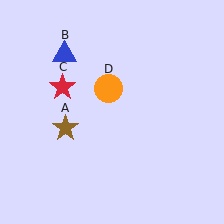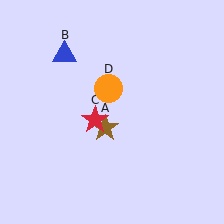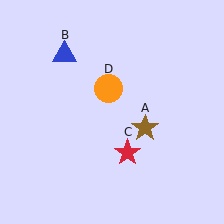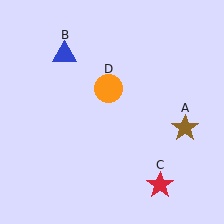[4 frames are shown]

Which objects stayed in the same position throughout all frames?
Blue triangle (object B) and orange circle (object D) remained stationary.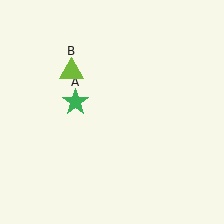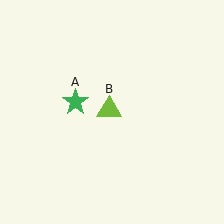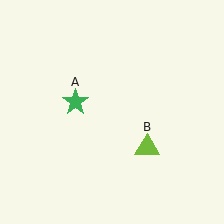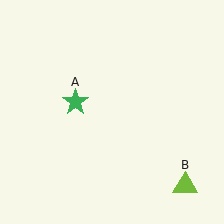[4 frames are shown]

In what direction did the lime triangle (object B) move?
The lime triangle (object B) moved down and to the right.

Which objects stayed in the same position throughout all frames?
Green star (object A) remained stationary.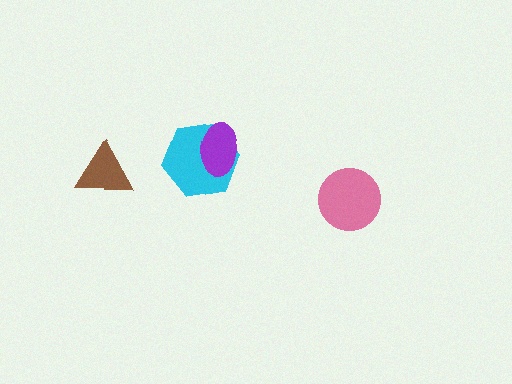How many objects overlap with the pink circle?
0 objects overlap with the pink circle.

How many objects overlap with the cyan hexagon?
1 object overlaps with the cyan hexagon.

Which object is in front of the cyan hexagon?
The purple ellipse is in front of the cyan hexagon.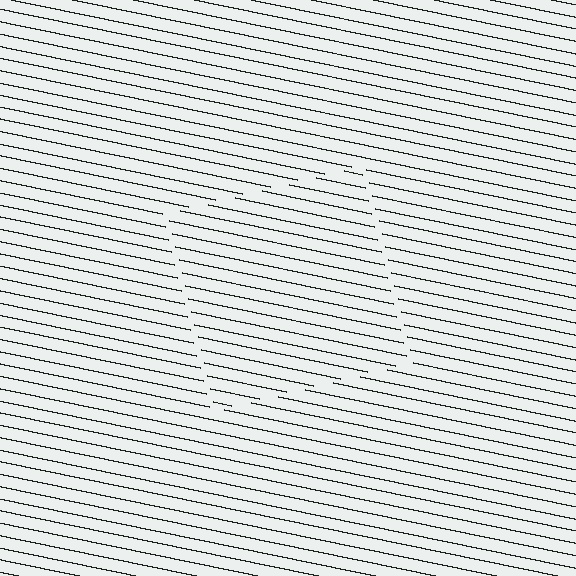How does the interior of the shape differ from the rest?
The interior of the shape contains the same grating, shifted by half a period — the contour is defined by the phase discontinuity where line-ends from the inner and outer gratings abut.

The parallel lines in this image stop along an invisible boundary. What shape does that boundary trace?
An illusory square. The interior of the shape contains the same grating, shifted by half a period — the contour is defined by the phase discontinuity where line-ends from the inner and outer gratings abut.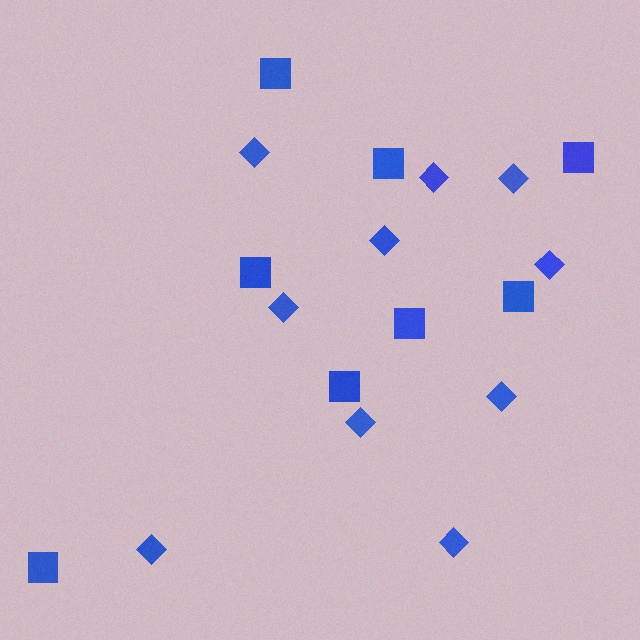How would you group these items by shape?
There are 2 groups: one group of diamonds (10) and one group of squares (8).